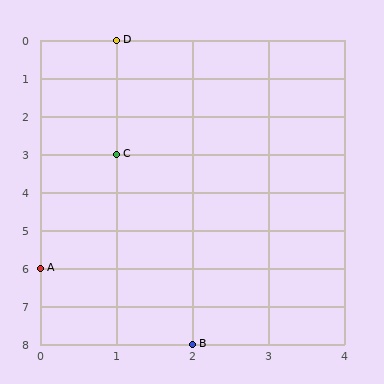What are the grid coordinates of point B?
Point B is at grid coordinates (2, 8).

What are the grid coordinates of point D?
Point D is at grid coordinates (1, 0).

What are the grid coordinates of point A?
Point A is at grid coordinates (0, 6).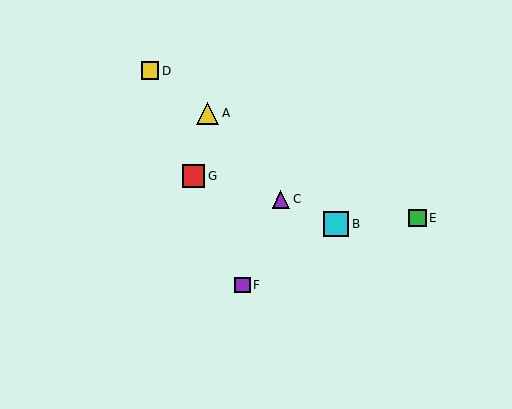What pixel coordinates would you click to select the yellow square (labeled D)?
Click at (150, 71) to select the yellow square D.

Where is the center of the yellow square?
The center of the yellow square is at (150, 71).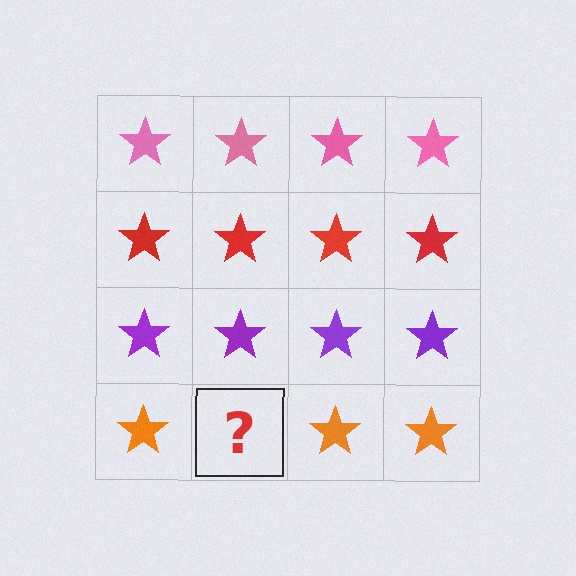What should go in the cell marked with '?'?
The missing cell should contain an orange star.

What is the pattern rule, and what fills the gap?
The rule is that each row has a consistent color. The gap should be filled with an orange star.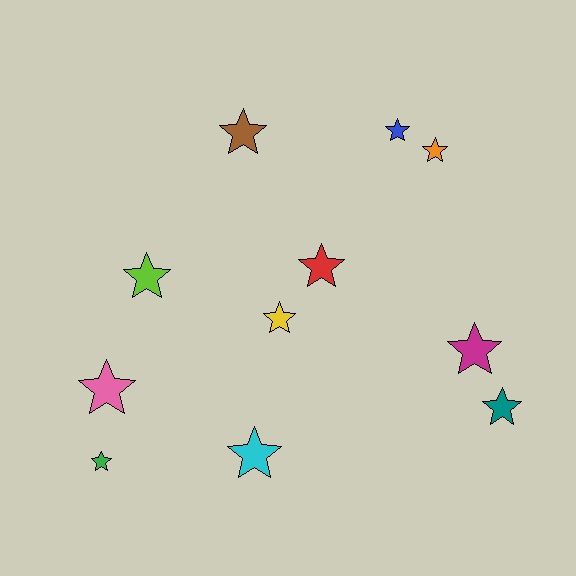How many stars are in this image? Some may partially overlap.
There are 11 stars.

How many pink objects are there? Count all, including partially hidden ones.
There is 1 pink object.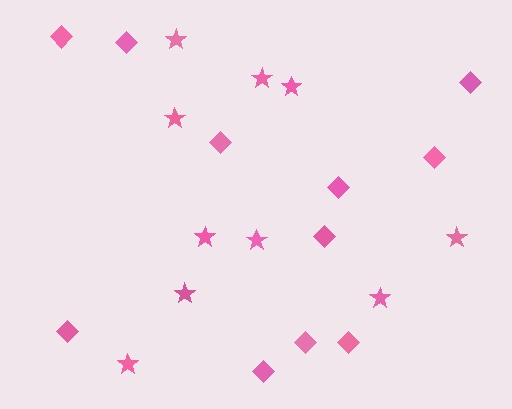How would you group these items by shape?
There are 2 groups: one group of stars (10) and one group of diamonds (11).